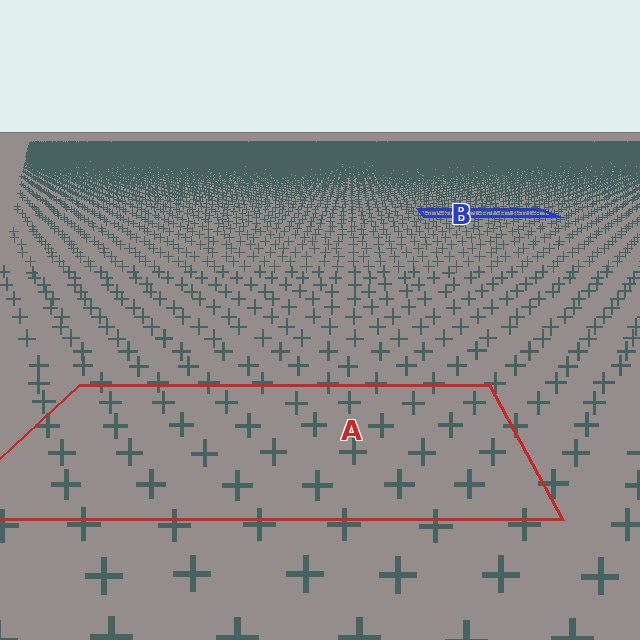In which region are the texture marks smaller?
The texture marks are smaller in region B, because it is farther away.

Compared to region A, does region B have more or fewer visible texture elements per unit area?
Region B has more texture elements per unit area — they are packed more densely because it is farther away.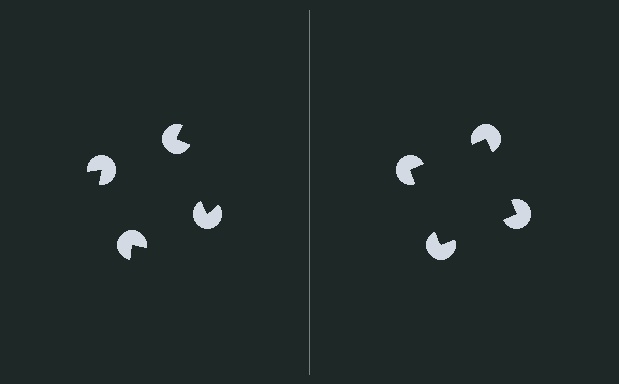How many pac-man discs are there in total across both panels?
8 — 4 on each side.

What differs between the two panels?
The pac-man discs are positioned identically on both sides; only the wedge orientations differ. On the right they align to a square; on the left they are misaligned.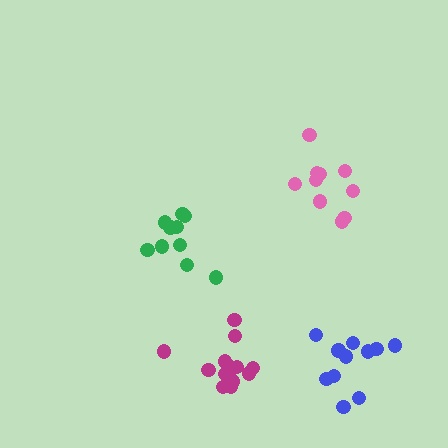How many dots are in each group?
Group 1: 11 dots, Group 2: 14 dots, Group 3: 10 dots, Group 4: 10 dots (45 total).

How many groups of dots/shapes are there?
There are 4 groups.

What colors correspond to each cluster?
The clusters are colored: blue, magenta, green, pink.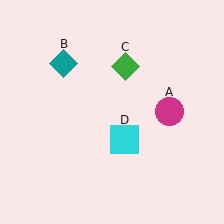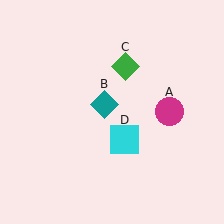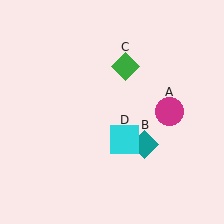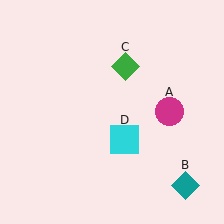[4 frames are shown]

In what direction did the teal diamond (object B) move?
The teal diamond (object B) moved down and to the right.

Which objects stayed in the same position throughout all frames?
Magenta circle (object A) and green diamond (object C) and cyan square (object D) remained stationary.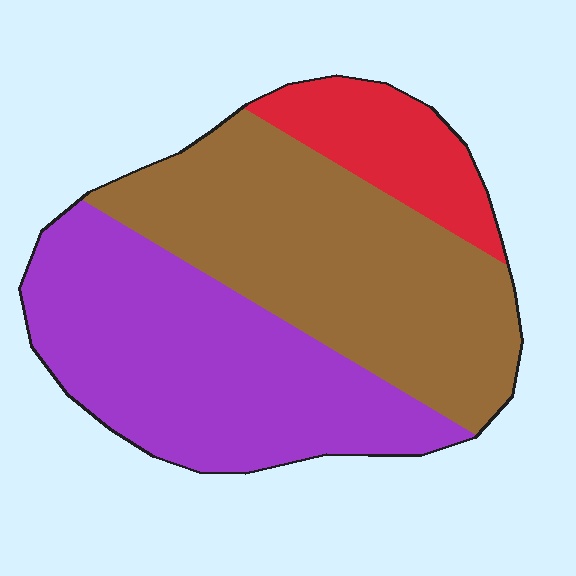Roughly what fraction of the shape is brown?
Brown covers around 45% of the shape.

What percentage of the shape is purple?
Purple takes up between a third and a half of the shape.